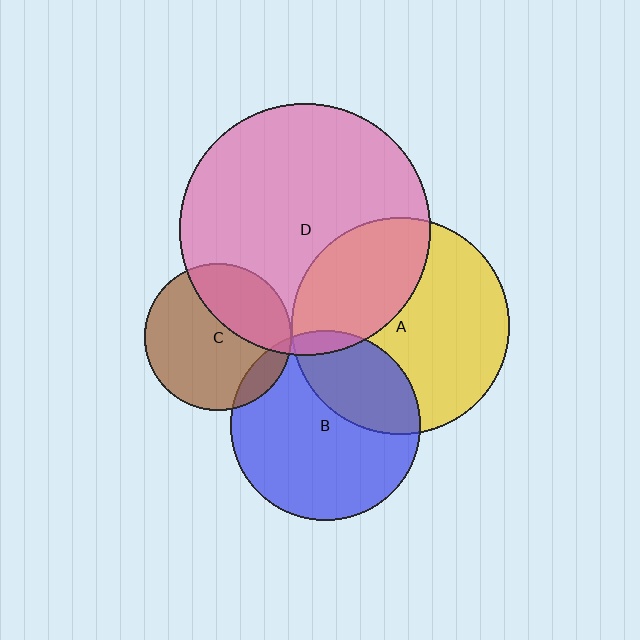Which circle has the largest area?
Circle D (pink).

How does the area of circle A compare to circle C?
Approximately 2.2 times.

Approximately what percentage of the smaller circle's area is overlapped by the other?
Approximately 35%.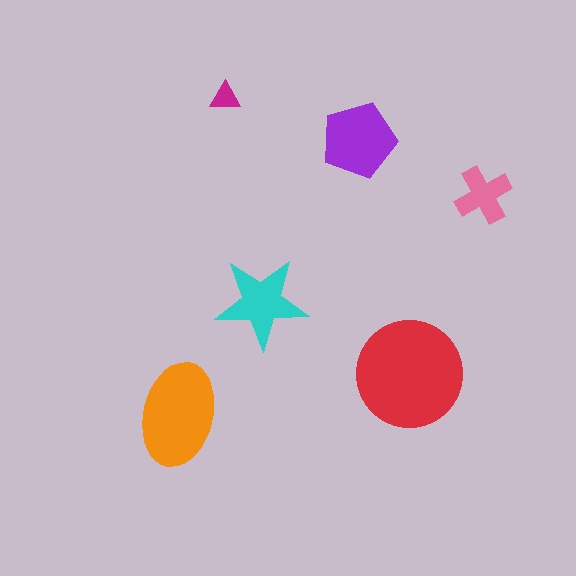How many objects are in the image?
There are 6 objects in the image.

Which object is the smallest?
The magenta triangle.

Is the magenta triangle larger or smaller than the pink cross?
Smaller.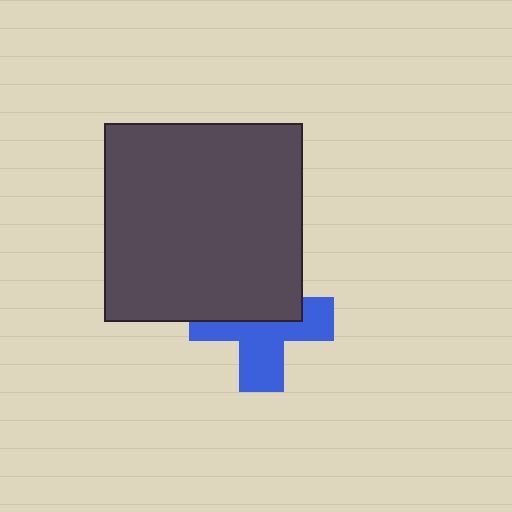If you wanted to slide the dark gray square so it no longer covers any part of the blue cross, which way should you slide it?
Slide it up — that is the most direct way to separate the two shapes.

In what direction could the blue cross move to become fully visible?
The blue cross could move down. That would shift it out from behind the dark gray square entirely.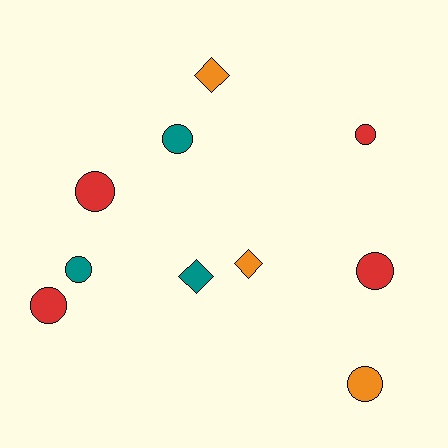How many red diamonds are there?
There are no red diamonds.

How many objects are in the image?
There are 10 objects.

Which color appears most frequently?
Red, with 4 objects.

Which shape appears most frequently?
Circle, with 7 objects.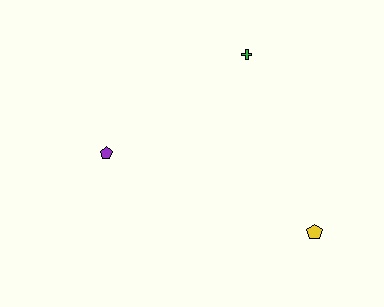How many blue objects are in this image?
There are no blue objects.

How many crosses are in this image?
There is 1 cross.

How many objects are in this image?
There are 3 objects.